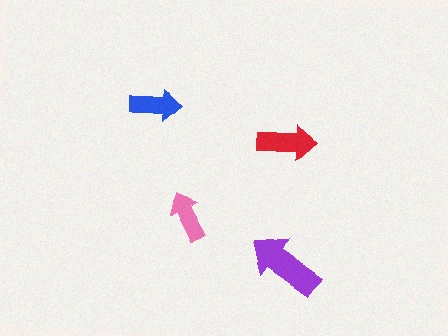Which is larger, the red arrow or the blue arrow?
The red one.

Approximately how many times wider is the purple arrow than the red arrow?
About 1.5 times wider.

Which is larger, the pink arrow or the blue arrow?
The blue one.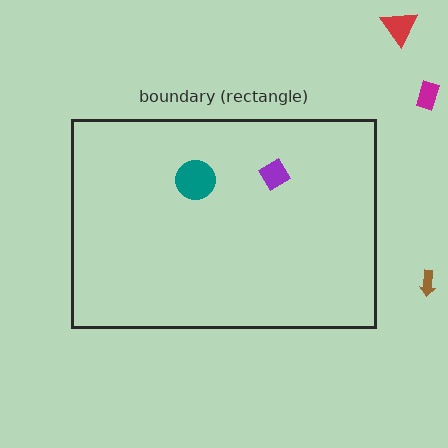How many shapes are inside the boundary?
2 inside, 3 outside.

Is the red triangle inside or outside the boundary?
Outside.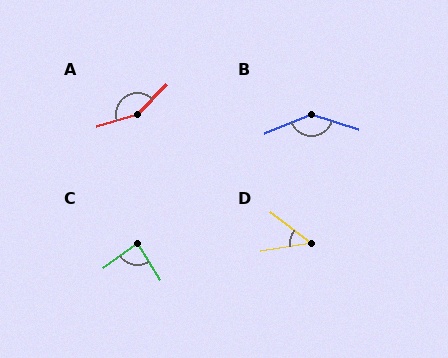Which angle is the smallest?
D, at approximately 46 degrees.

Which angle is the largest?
A, at approximately 153 degrees.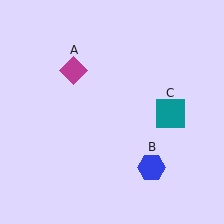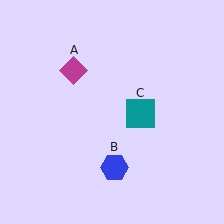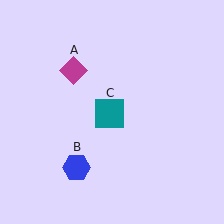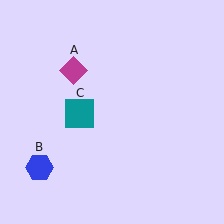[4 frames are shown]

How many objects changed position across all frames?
2 objects changed position: blue hexagon (object B), teal square (object C).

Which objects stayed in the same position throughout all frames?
Magenta diamond (object A) remained stationary.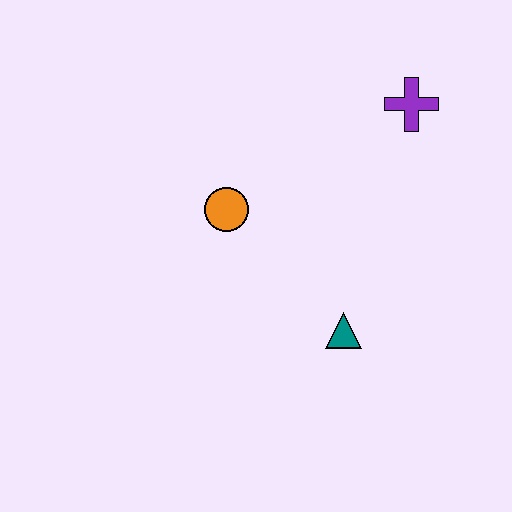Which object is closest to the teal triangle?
The orange circle is closest to the teal triangle.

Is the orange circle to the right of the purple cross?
No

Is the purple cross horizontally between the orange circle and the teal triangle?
No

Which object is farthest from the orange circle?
The purple cross is farthest from the orange circle.